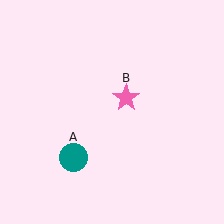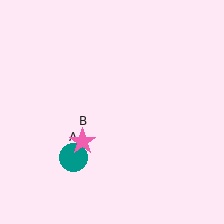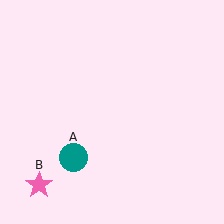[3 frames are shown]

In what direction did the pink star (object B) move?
The pink star (object B) moved down and to the left.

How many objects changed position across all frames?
1 object changed position: pink star (object B).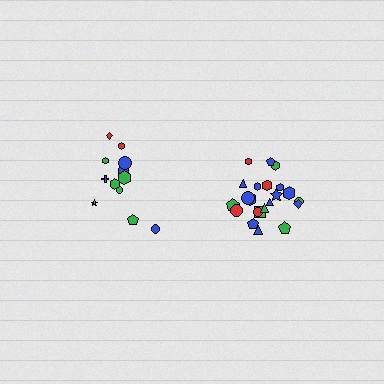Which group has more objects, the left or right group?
The right group.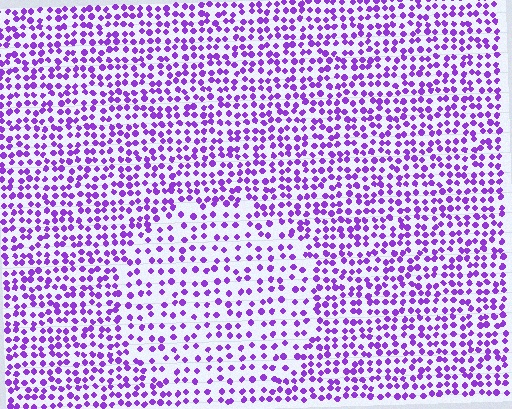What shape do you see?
I see a circle.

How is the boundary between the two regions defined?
The boundary is defined by a change in element density (approximately 1.7x ratio). All elements are the same color, size, and shape.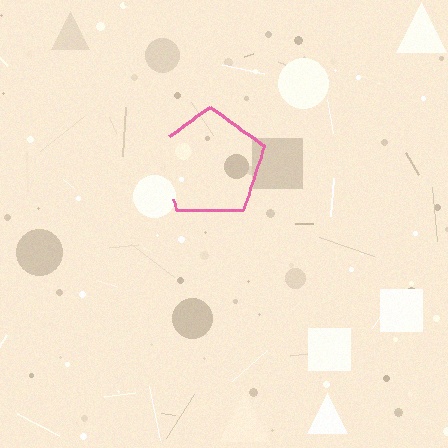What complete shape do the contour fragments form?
The contour fragments form a pentagon.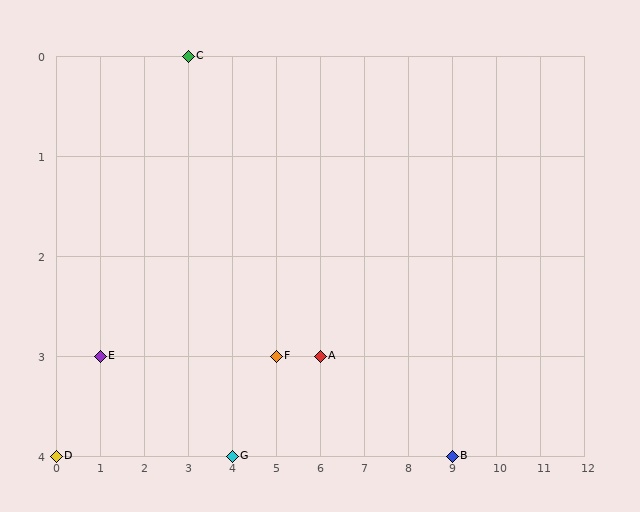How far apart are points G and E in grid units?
Points G and E are 3 columns and 1 row apart (about 3.2 grid units diagonally).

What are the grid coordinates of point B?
Point B is at grid coordinates (9, 4).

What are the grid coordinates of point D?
Point D is at grid coordinates (0, 4).